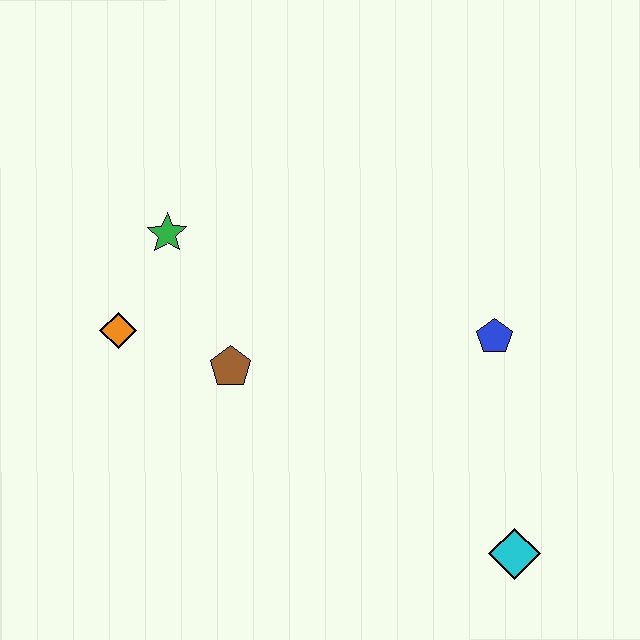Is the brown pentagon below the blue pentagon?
Yes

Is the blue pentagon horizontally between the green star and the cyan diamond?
Yes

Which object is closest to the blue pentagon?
The cyan diamond is closest to the blue pentagon.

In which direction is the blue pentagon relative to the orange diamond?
The blue pentagon is to the right of the orange diamond.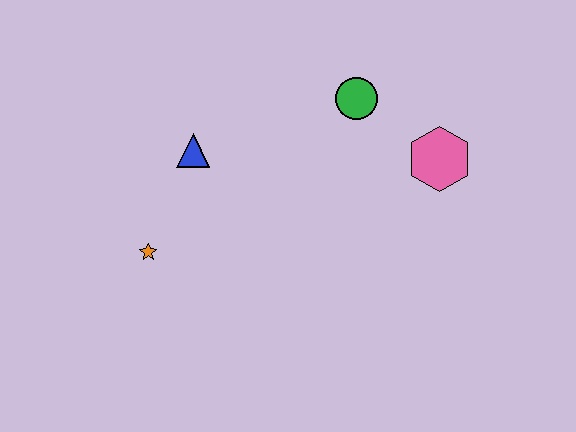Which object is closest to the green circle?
The pink hexagon is closest to the green circle.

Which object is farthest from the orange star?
The pink hexagon is farthest from the orange star.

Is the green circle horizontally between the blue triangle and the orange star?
No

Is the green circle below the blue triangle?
No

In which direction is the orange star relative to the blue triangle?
The orange star is below the blue triangle.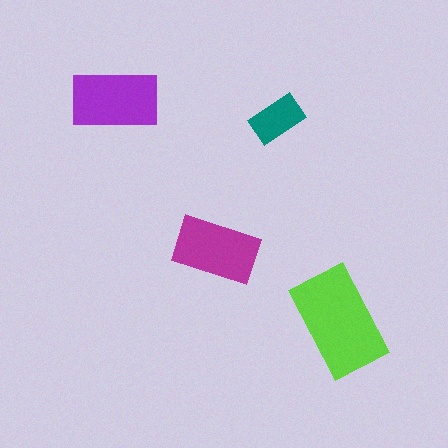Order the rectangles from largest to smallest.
the lime one, the purple one, the magenta one, the teal one.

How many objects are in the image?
There are 4 objects in the image.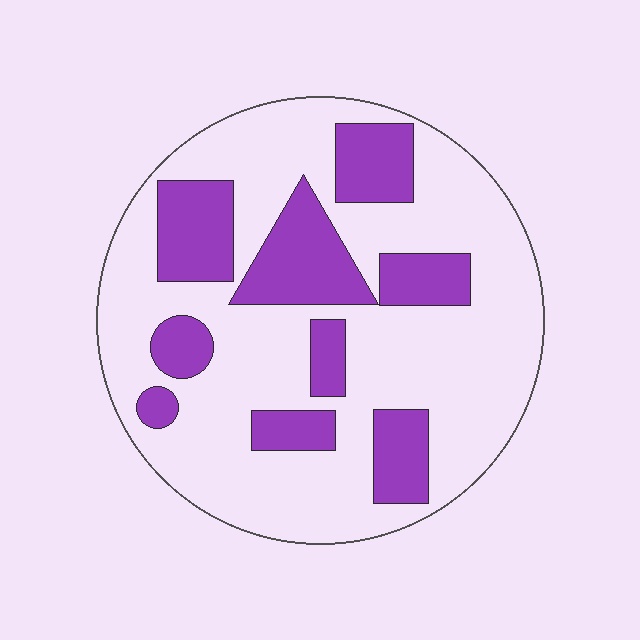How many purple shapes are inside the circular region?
9.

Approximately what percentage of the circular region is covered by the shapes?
Approximately 30%.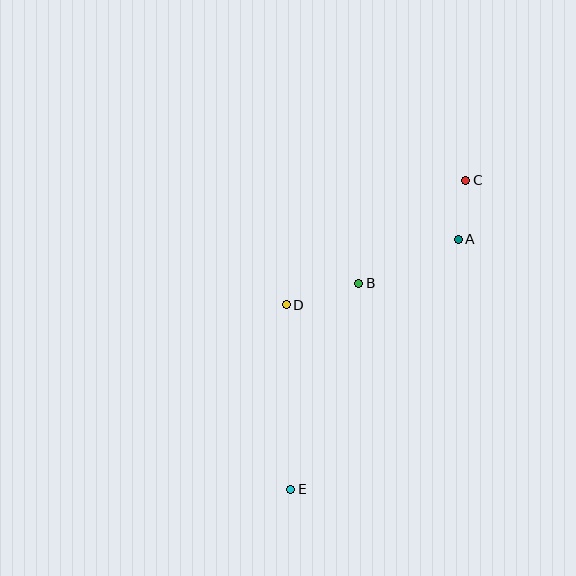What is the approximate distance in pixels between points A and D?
The distance between A and D is approximately 184 pixels.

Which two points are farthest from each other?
Points C and E are farthest from each other.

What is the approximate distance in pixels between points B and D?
The distance between B and D is approximately 76 pixels.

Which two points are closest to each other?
Points A and C are closest to each other.